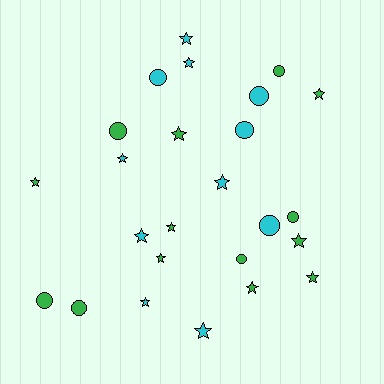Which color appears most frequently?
Green, with 14 objects.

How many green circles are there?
There are 6 green circles.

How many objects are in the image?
There are 25 objects.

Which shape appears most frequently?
Star, with 15 objects.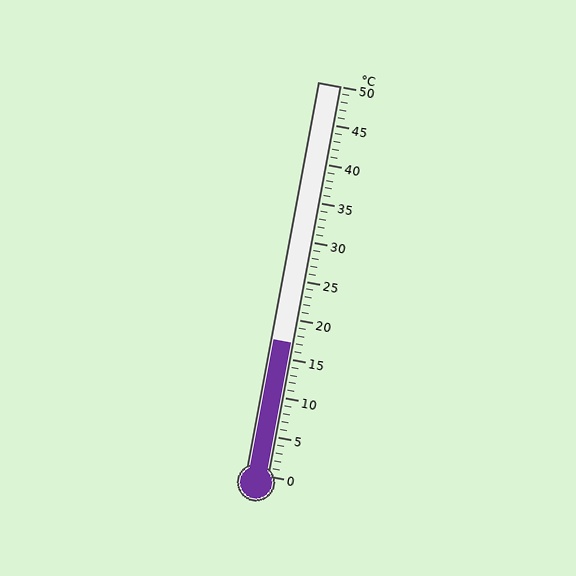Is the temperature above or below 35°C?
The temperature is below 35°C.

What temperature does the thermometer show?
The thermometer shows approximately 17°C.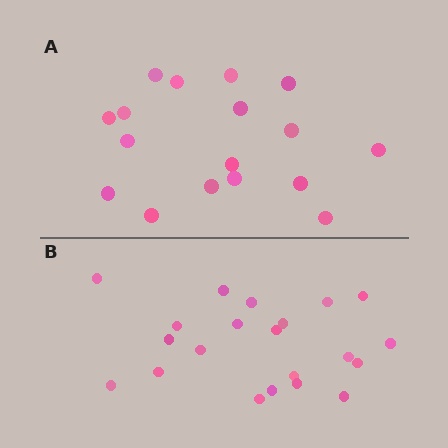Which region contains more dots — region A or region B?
Region B (the bottom region) has more dots.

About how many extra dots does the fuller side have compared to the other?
Region B has about 4 more dots than region A.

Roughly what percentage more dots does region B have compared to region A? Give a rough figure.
About 25% more.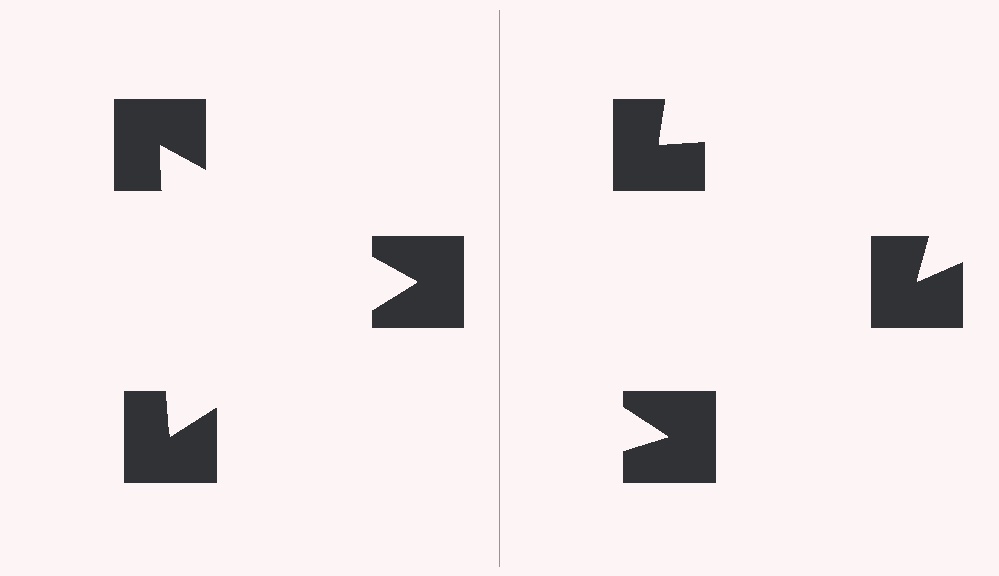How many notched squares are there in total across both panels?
6 — 3 on each side.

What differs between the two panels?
The notched squares are positioned identically on both sides; only the wedge orientations differ. On the left they align to a triangle; on the right they are misaligned.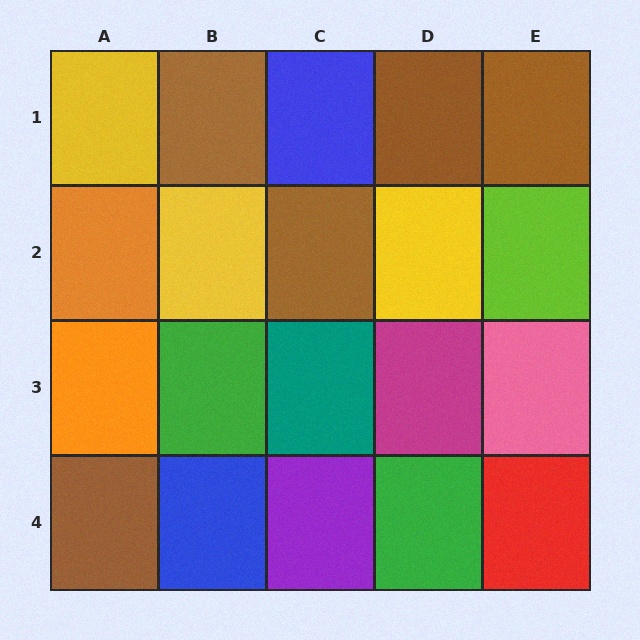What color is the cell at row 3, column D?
Magenta.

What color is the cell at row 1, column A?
Yellow.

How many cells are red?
1 cell is red.